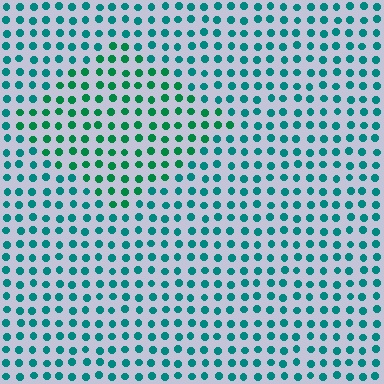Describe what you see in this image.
The image is filled with small teal elements in a uniform arrangement. A diamond-shaped region is visible where the elements are tinted to a slightly different hue, forming a subtle color boundary.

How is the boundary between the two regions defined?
The boundary is defined purely by a slight shift in hue (about 28 degrees). Spacing, size, and orientation are identical on both sides.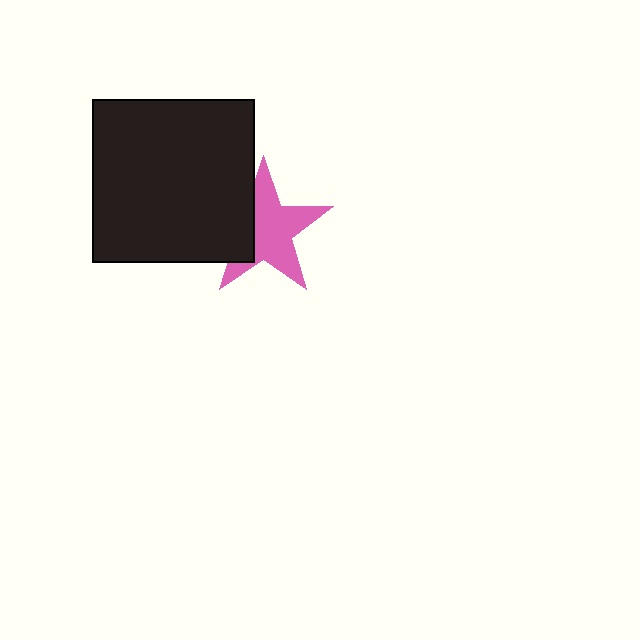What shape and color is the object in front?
The object in front is a black square.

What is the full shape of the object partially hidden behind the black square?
The partially hidden object is a pink star.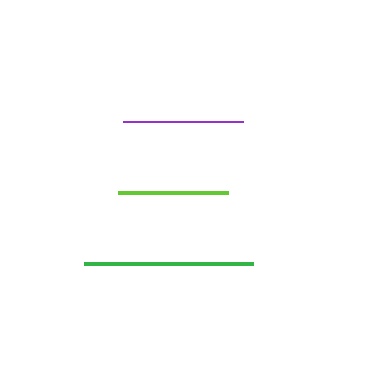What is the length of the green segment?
The green segment is approximately 169 pixels long.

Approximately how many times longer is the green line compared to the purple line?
The green line is approximately 1.4 times the length of the purple line.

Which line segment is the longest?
The green line is the longest at approximately 169 pixels.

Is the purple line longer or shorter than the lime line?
The purple line is longer than the lime line.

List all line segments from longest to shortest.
From longest to shortest: green, purple, lime.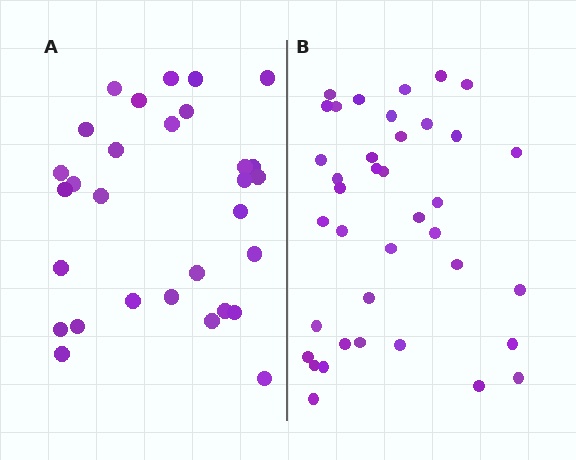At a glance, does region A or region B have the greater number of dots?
Region B (the right region) has more dots.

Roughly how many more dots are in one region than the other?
Region B has roughly 8 or so more dots than region A.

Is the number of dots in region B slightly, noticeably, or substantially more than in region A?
Region B has noticeably more, but not dramatically so. The ratio is roughly 1.3 to 1.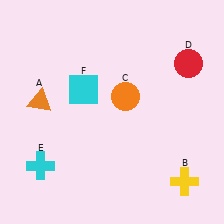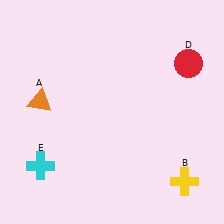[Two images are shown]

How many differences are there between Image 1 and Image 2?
There are 2 differences between the two images.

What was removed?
The orange circle (C), the cyan square (F) were removed in Image 2.